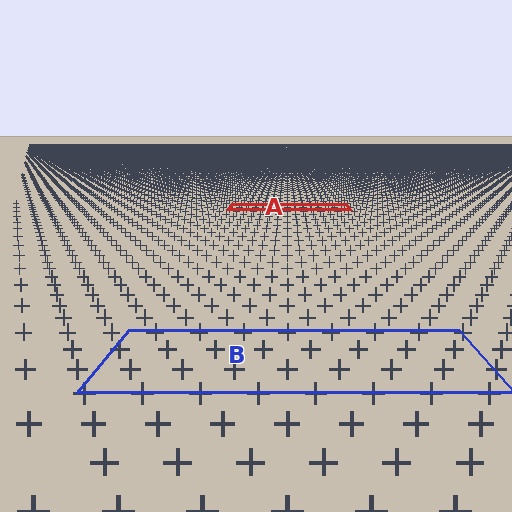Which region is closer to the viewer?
Region B is closer. The texture elements there are larger and more spread out.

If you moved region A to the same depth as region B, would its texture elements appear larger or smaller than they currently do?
They would appear larger. At a closer depth, the same texture elements are projected at a bigger on-screen size.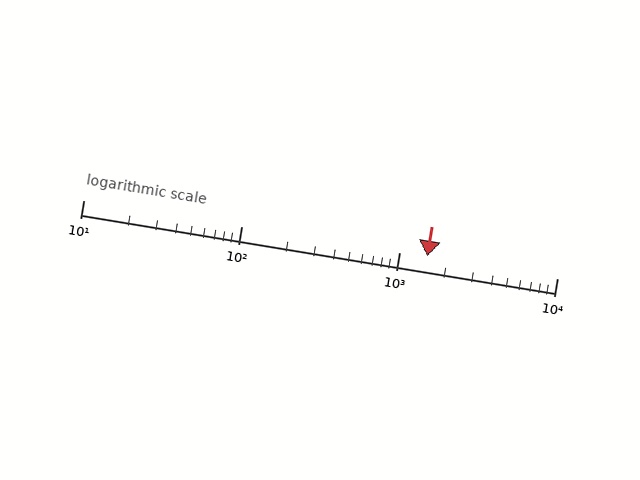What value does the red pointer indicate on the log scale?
The pointer indicates approximately 1500.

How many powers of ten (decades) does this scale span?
The scale spans 3 decades, from 10 to 10000.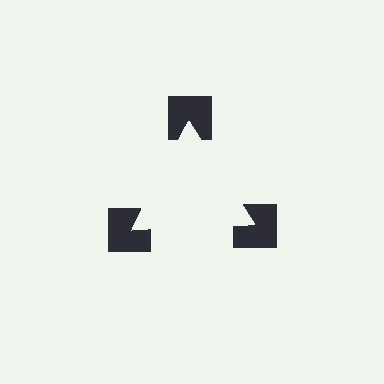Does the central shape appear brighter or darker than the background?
It typically appears slightly brighter than the background, even though no actual brightness change is drawn.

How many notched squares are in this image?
There are 3 — one at each vertex of the illusory triangle.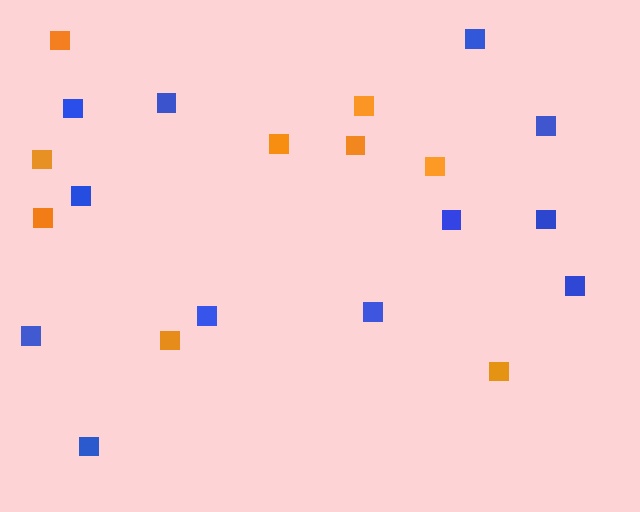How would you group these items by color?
There are 2 groups: one group of blue squares (12) and one group of orange squares (9).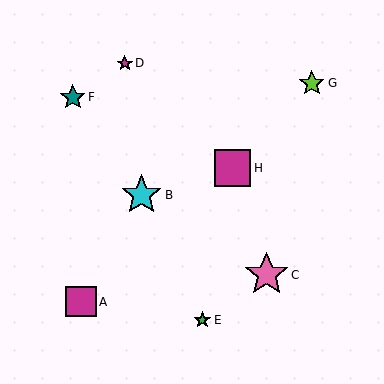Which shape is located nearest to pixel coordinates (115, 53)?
The magenta star (labeled D) at (125, 63) is nearest to that location.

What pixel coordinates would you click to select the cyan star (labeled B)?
Click at (141, 195) to select the cyan star B.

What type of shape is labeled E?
Shape E is a green star.